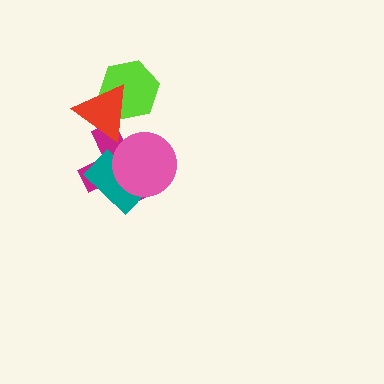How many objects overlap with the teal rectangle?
2 objects overlap with the teal rectangle.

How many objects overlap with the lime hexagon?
1 object overlaps with the lime hexagon.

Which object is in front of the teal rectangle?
The pink circle is in front of the teal rectangle.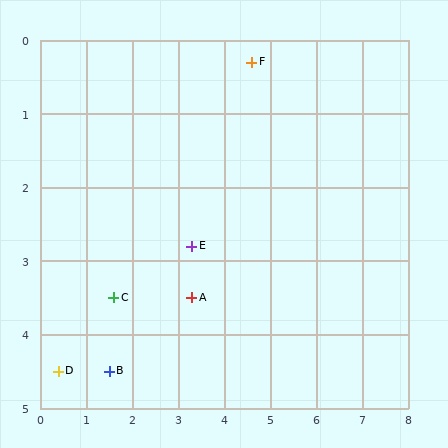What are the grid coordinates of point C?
Point C is at approximately (1.6, 3.5).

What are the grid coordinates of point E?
Point E is at approximately (3.3, 2.8).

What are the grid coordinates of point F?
Point F is at approximately (4.6, 0.3).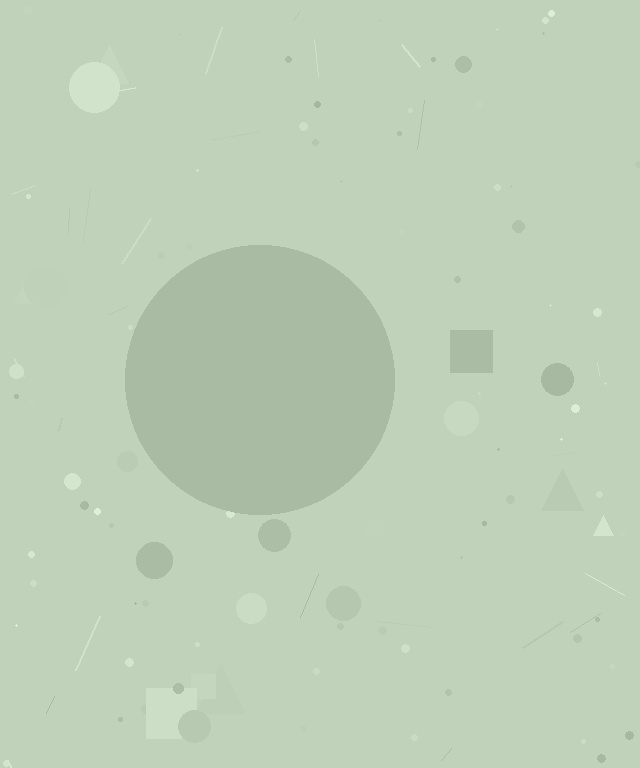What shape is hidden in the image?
A circle is hidden in the image.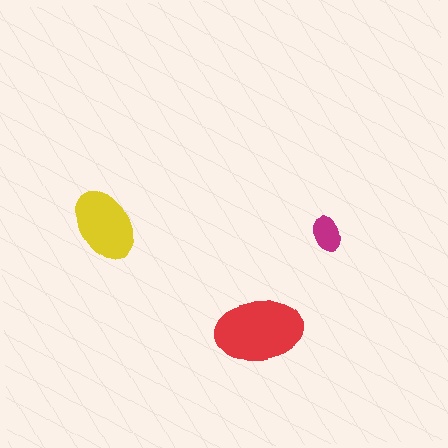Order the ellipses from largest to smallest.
the red one, the yellow one, the magenta one.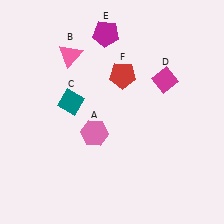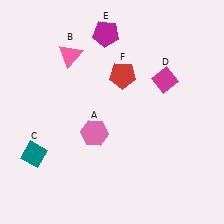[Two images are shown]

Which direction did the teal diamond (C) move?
The teal diamond (C) moved down.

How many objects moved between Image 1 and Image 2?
1 object moved between the two images.